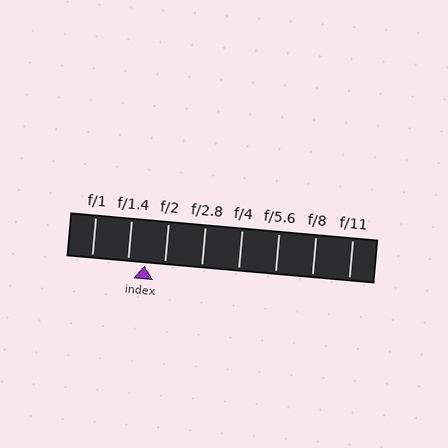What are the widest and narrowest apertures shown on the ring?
The widest aperture shown is f/1 and the narrowest is f/11.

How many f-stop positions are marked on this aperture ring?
There are 8 f-stop positions marked.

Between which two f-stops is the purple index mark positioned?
The index mark is between f/1.4 and f/2.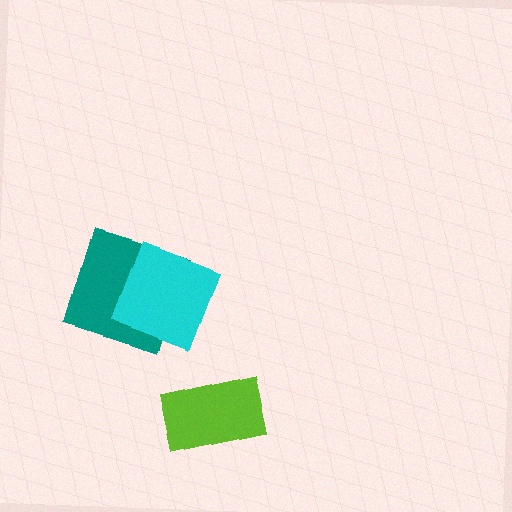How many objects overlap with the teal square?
1 object overlaps with the teal square.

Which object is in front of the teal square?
The cyan square is in front of the teal square.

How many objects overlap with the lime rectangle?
0 objects overlap with the lime rectangle.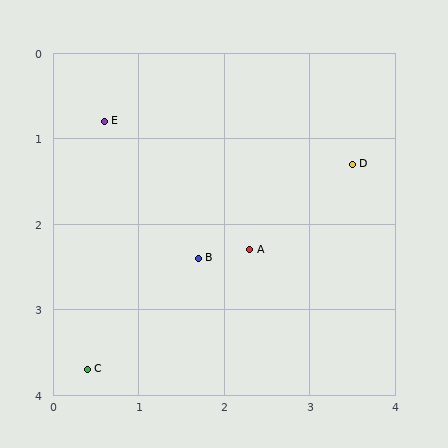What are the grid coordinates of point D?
Point D is at approximately (3.5, 1.3).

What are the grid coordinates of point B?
Point B is at approximately (1.7, 2.4).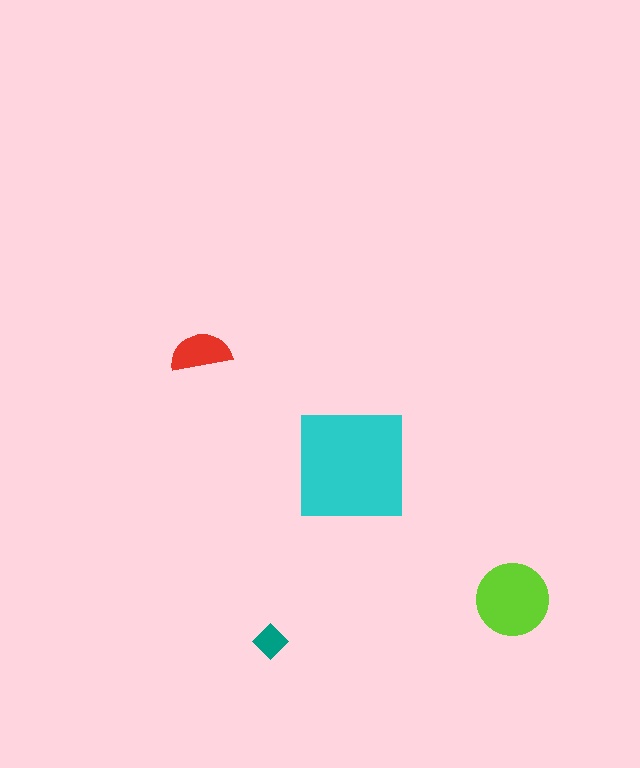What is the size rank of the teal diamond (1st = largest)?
4th.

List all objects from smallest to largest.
The teal diamond, the red semicircle, the lime circle, the cyan square.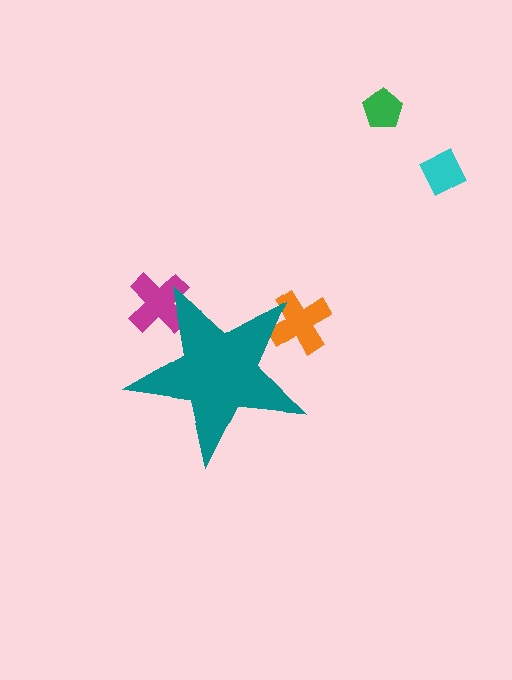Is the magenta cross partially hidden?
Yes, the magenta cross is partially hidden behind the teal star.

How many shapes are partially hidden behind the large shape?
2 shapes are partially hidden.